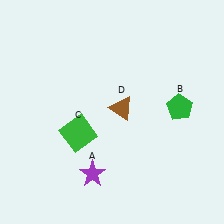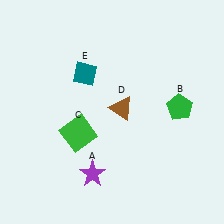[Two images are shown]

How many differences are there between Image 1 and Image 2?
There is 1 difference between the two images.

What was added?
A teal diamond (E) was added in Image 2.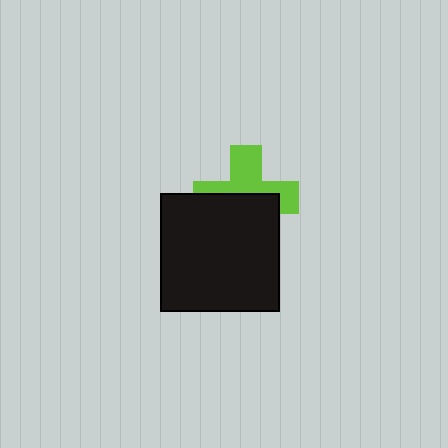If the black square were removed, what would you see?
You would see the complete lime cross.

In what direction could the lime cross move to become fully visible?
The lime cross could move up. That would shift it out from behind the black square entirely.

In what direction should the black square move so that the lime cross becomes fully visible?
The black square should move down. That is the shortest direction to clear the overlap and leave the lime cross fully visible.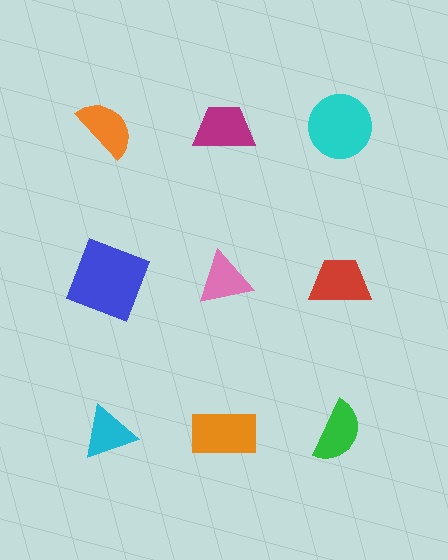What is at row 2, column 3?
A red trapezoid.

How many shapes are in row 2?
3 shapes.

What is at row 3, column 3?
A green semicircle.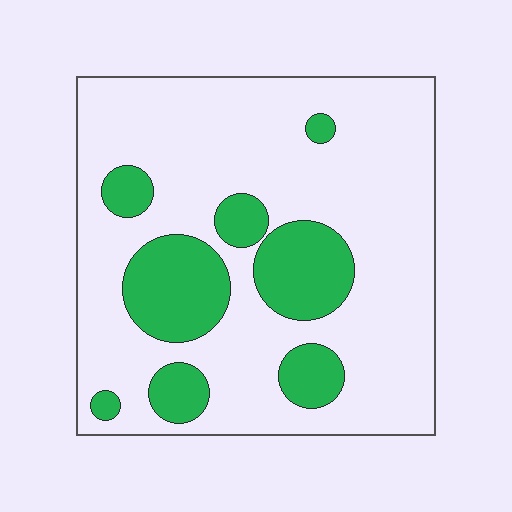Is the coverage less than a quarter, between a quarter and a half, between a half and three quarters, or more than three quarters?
Less than a quarter.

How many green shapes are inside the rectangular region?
8.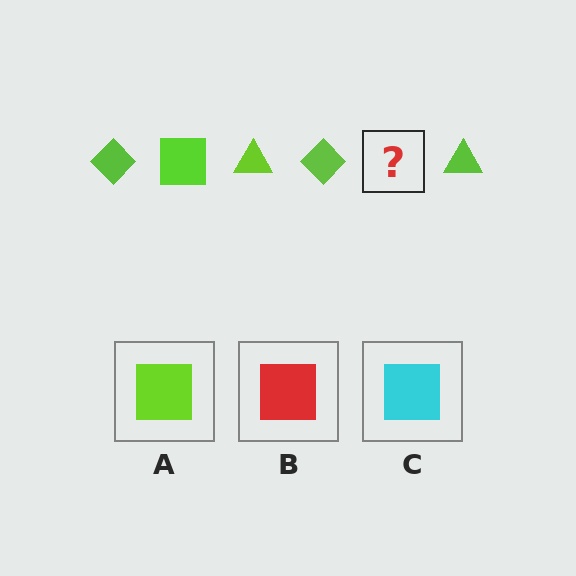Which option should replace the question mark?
Option A.